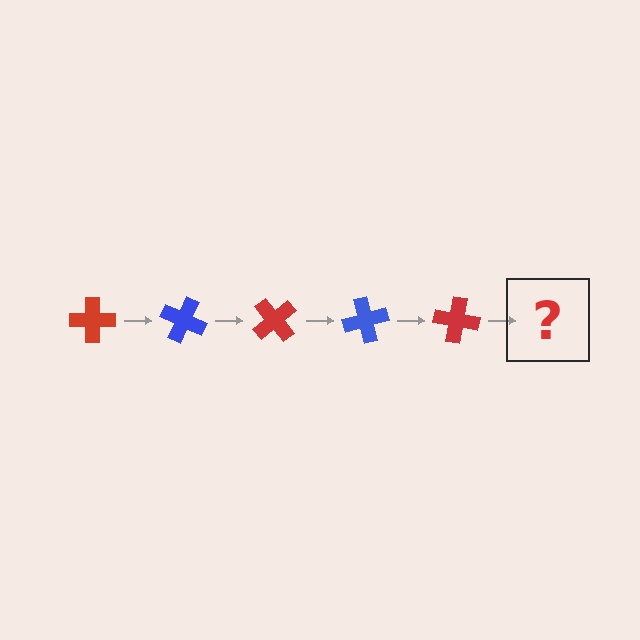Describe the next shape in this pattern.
It should be a blue cross, rotated 125 degrees from the start.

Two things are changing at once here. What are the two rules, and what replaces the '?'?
The two rules are that it rotates 25 degrees each step and the color cycles through red and blue. The '?' should be a blue cross, rotated 125 degrees from the start.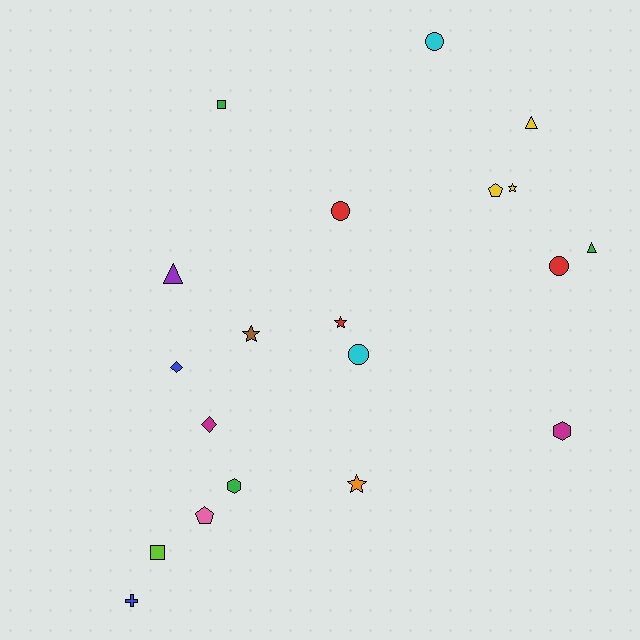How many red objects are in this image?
There are 3 red objects.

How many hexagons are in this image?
There are 2 hexagons.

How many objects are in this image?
There are 20 objects.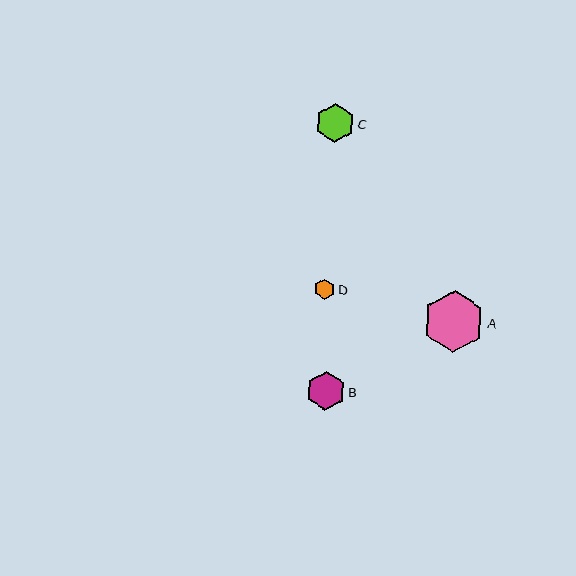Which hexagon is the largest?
Hexagon A is the largest with a size of approximately 62 pixels.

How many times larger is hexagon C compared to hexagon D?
Hexagon C is approximately 1.9 times the size of hexagon D.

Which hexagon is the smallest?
Hexagon D is the smallest with a size of approximately 20 pixels.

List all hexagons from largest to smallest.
From largest to smallest: A, C, B, D.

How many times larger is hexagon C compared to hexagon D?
Hexagon C is approximately 1.9 times the size of hexagon D.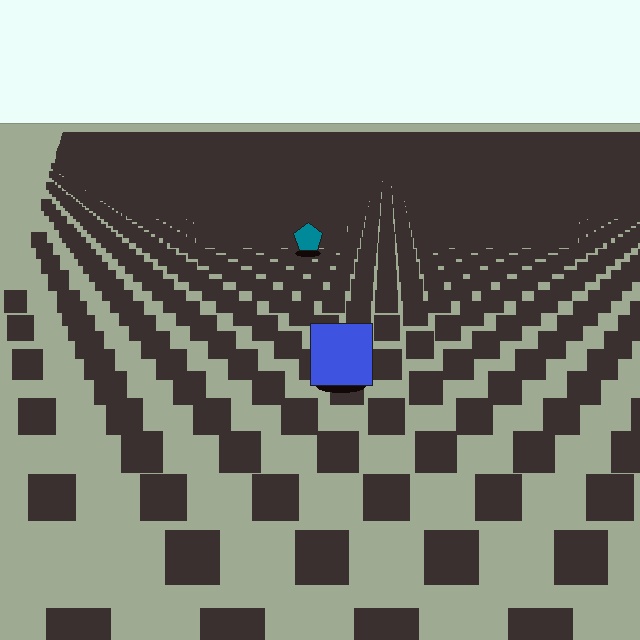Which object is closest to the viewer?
The blue square is closest. The texture marks near it are larger and more spread out.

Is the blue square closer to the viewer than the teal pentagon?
Yes. The blue square is closer — you can tell from the texture gradient: the ground texture is coarser near it.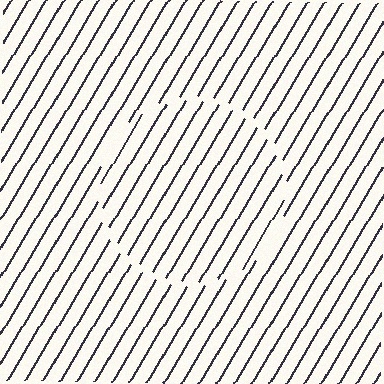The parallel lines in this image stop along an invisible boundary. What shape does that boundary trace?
An illusory circle. The interior of the shape contains the same grating, shifted by half a period — the contour is defined by the phase discontinuity where line-ends from the inner and outer gratings abut.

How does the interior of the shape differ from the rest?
The interior of the shape contains the same grating, shifted by half a period — the contour is defined by the phase discontinuity where line-ends from the inner and outer gratings abut.